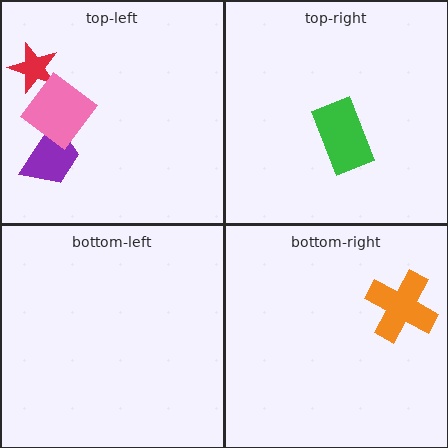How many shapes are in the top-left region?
3.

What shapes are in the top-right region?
The green rectangle.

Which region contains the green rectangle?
The top-right region.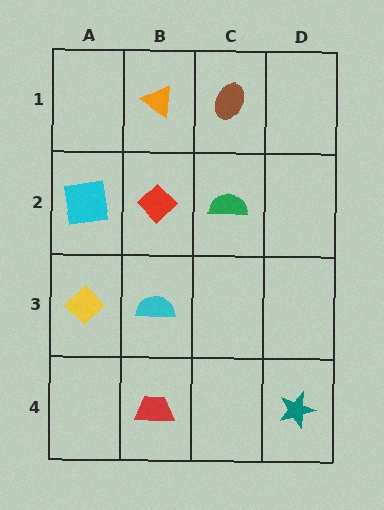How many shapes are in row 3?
2 shapes.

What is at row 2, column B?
A red diamond.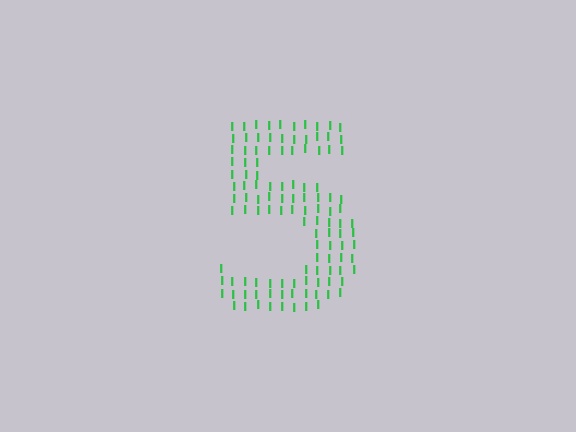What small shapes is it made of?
It is made of small letter I's.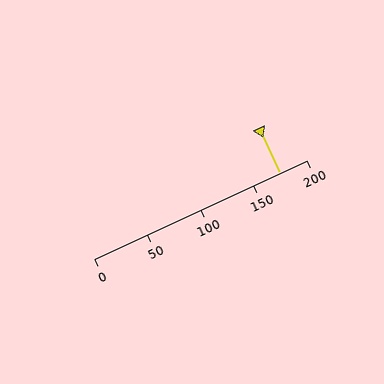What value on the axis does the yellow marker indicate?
The marker indicates approximately 175.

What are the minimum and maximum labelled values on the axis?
The axis runs from 0 to 200.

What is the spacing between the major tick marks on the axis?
The major ticks are spaced 50 apart.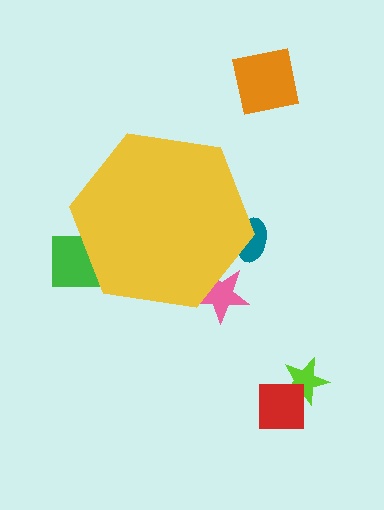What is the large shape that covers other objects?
A yellow hexagon.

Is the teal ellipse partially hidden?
Yes, the teal ellipse is partially hidden behind the yellow hexagon.